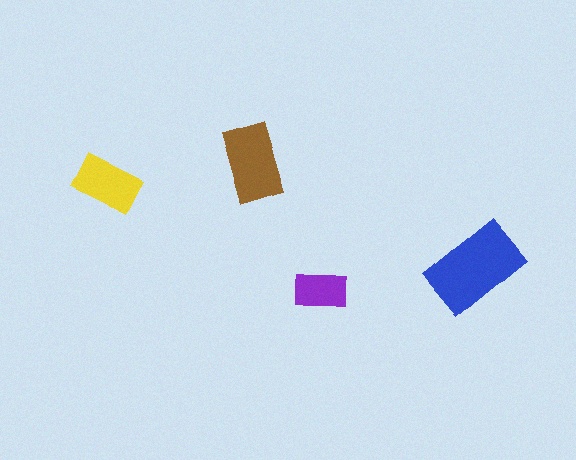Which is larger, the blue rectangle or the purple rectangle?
The blue one.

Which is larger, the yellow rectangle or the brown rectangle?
The brown one.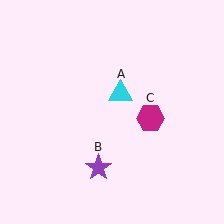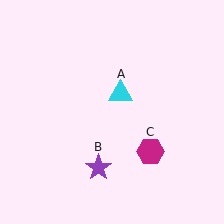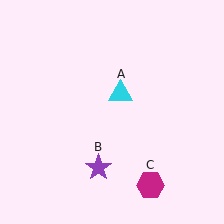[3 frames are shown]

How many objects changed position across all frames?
1 object changed position: magenta hexagon (object C).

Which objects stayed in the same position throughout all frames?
Cyan triangle (object A) and purple star (object B) remained stationary.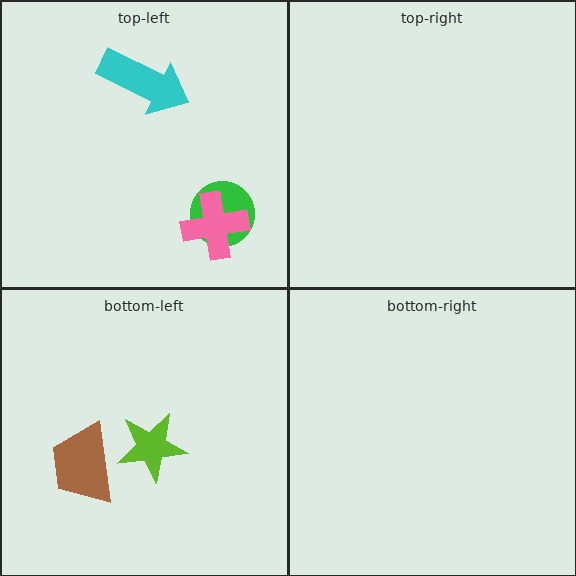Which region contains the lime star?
The bottom-left region.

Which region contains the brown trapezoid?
The bottom-left region.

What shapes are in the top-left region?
The cyan arrow, the green circle, the pink cross.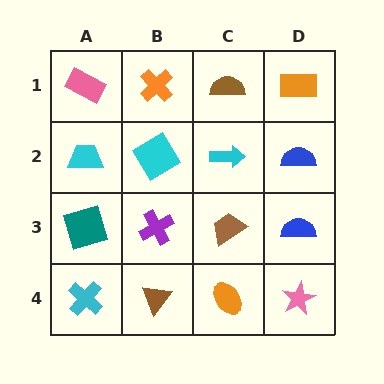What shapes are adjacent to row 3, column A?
A cyan trapezoid (row 2, column A), a cyan cross (row 4, column A), a purple cross (row 3, column B).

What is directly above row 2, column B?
An orange cross.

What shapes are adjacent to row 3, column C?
A cyan arrow (row 2, column C), an orange ellipse (row 4, column C), a purple cross (row 3, column B), a blue semicircle (row 3, column D).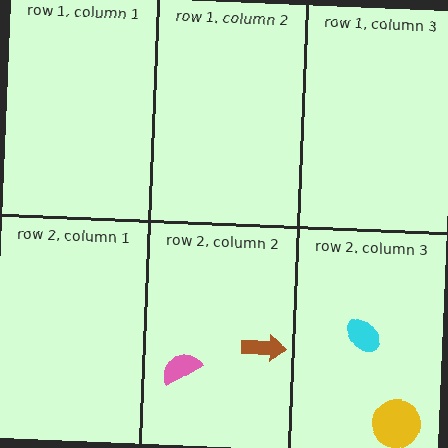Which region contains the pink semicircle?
The row 2, column 2 region.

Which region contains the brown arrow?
The row 2, column 2 region.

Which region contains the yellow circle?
The row 2, column 3 region.